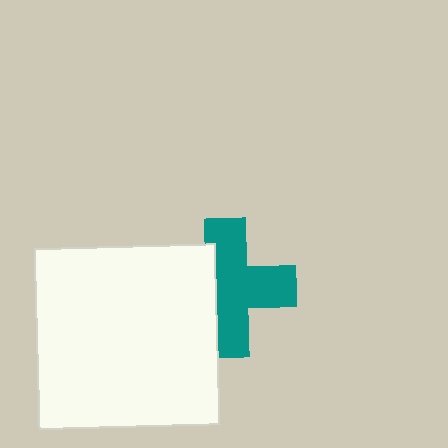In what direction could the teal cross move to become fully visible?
The teal cross could move right. That would shift it out from behind the white square entirely.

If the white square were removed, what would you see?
You would see the complete teal cross.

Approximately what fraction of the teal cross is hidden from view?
Roughly 34% of the teal cross is hidden behind the white square.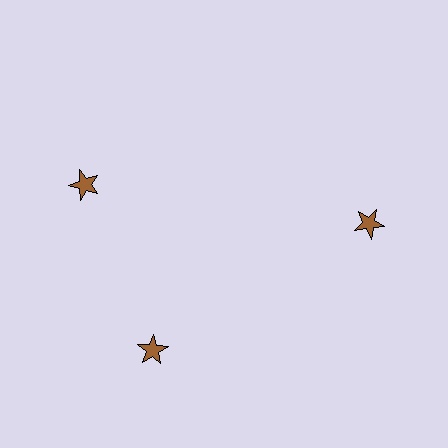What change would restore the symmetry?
The symmetry would be restored by rotating it back into even spacing with its neighbors so that all 3 stars sit at equal angles and equal distance from the center.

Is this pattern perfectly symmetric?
No. The 3 brown stars are arranged in a ring, but one element near the 11 o'clock position is rotated out of alignment along the ring, breaking the 3-fold rotational symmetry.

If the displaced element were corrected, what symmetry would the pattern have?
It would have 3-fold rotational symmetry — the pattern would map onto itself every 120 degrees.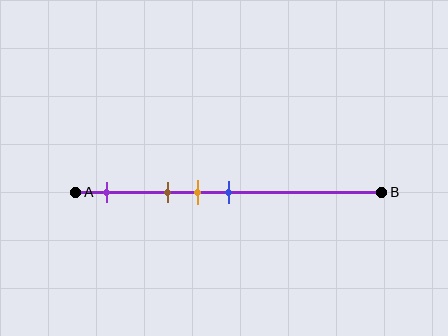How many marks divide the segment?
There are 4 marks dividing the segment.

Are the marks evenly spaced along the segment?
No, the marks are not evenly spaced.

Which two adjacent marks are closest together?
The orange and blue marks are the closest adjacent pair.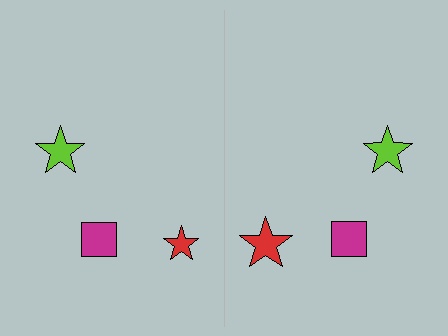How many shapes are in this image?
There are 6 shapes in this image.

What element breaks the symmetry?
The red star on the right side has a different size than its mirror counterpart.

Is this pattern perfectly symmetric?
No, the pattern is not perfectly symmetric. The red star on the right side has a different size than its mirror counterpart.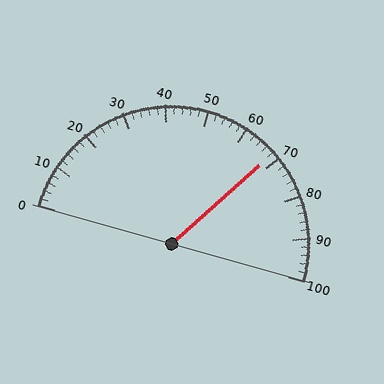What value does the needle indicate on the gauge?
The needle indicates approximately 68.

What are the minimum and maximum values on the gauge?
The gauge ranges from 0 to 100.